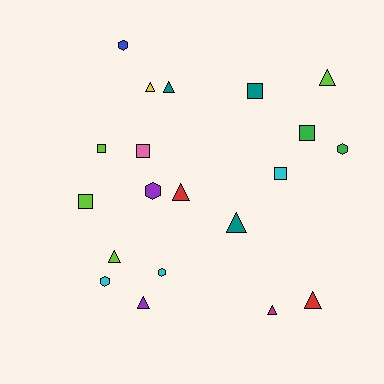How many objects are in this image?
There are 20 objects.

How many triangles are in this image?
There are 9 triangles.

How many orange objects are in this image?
There are no orange objects.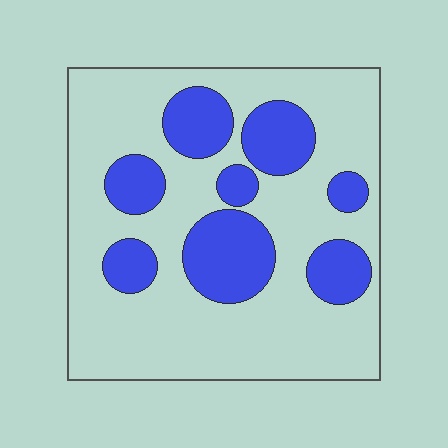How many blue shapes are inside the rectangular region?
8.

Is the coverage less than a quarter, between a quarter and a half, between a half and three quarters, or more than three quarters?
Between a quarter and a half.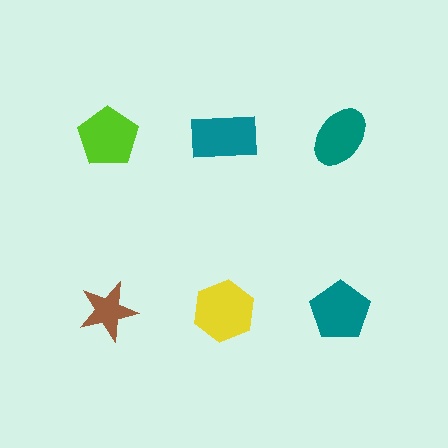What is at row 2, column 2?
A yellow hexagon.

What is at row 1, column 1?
A lime pentagon.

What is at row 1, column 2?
A teal rectangle.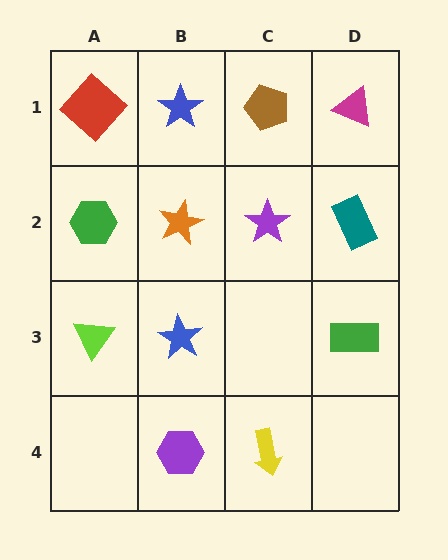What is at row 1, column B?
A blue star.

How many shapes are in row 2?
4 shapes.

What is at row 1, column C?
A brown pentagon.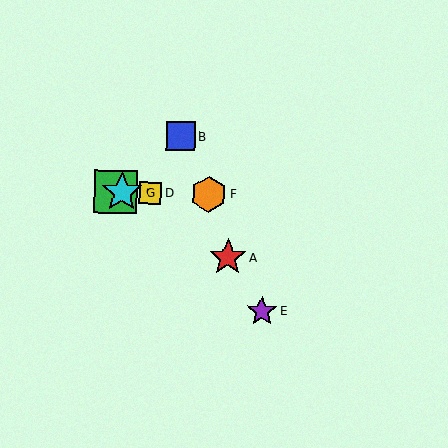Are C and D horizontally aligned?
Yes, both are at y≈192.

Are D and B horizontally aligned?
No, D is at y≈193 and B is at y≈136.